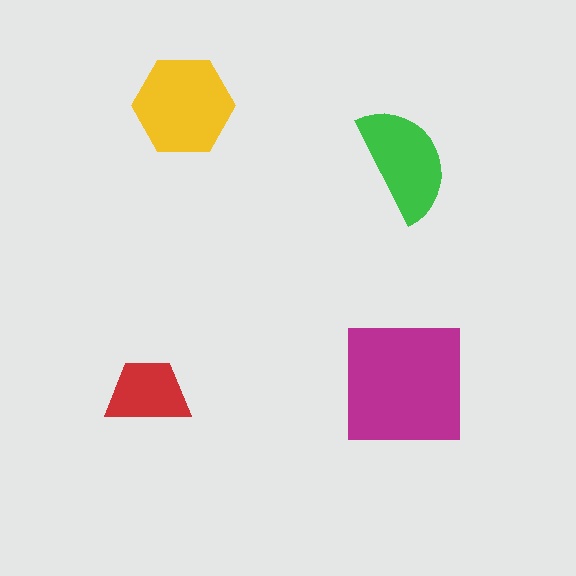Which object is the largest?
The magenta square.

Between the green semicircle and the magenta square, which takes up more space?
The magenta square.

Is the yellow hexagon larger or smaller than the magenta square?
Smaller.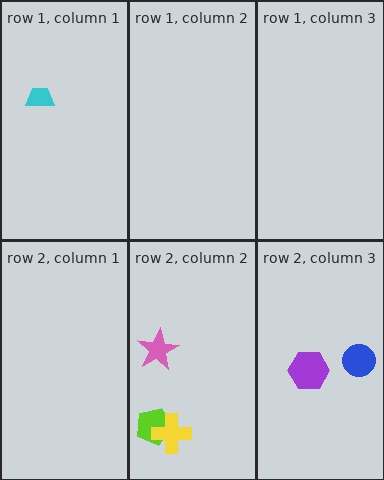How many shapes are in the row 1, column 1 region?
1.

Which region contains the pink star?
The row 2, column 2 region.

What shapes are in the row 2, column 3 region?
The purple hexagon, the blue circle.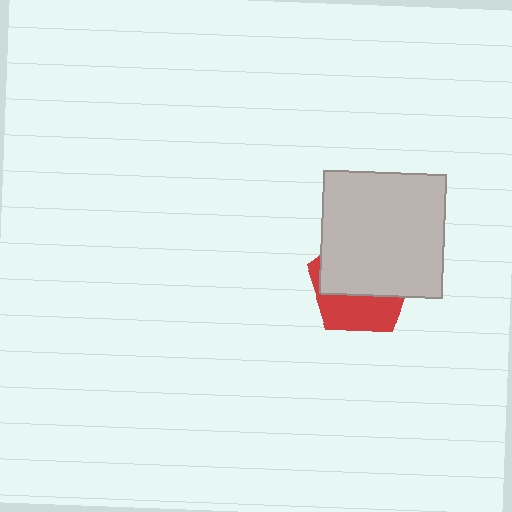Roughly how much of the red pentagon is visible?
A small part of it is visible (roughly 40%).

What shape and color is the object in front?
The object in front is a light gray square.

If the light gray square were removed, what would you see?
You would see the complete red pentagon.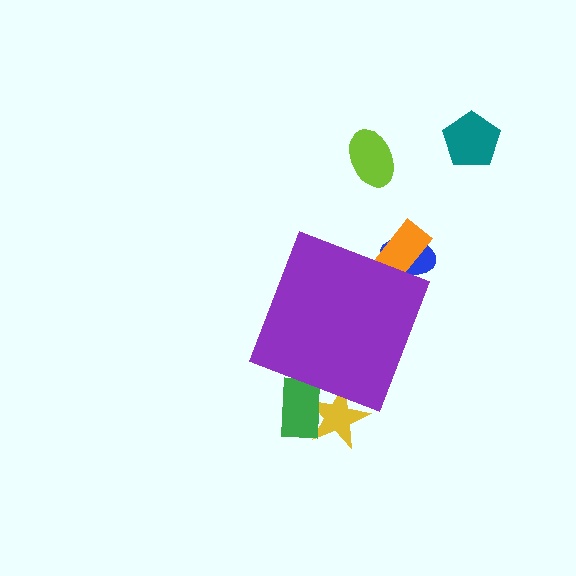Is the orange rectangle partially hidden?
Yes, the orange rectangle is partially hidden behind the purple diamond.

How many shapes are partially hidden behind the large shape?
4 shapes are partially hidden.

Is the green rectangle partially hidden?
Yes, the green rectangle is partially hidden behind the purple diamond.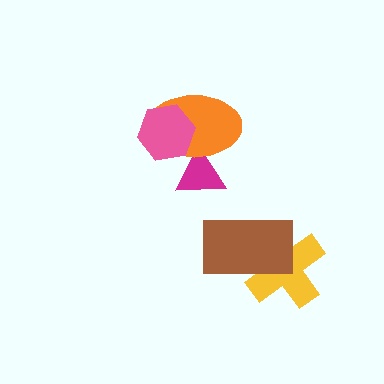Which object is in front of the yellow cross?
The brown rectangle is in front of the yellow cross.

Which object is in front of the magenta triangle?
The orange ellipse is in front of the magenta triangle.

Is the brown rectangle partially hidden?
No, no other shape covers it.